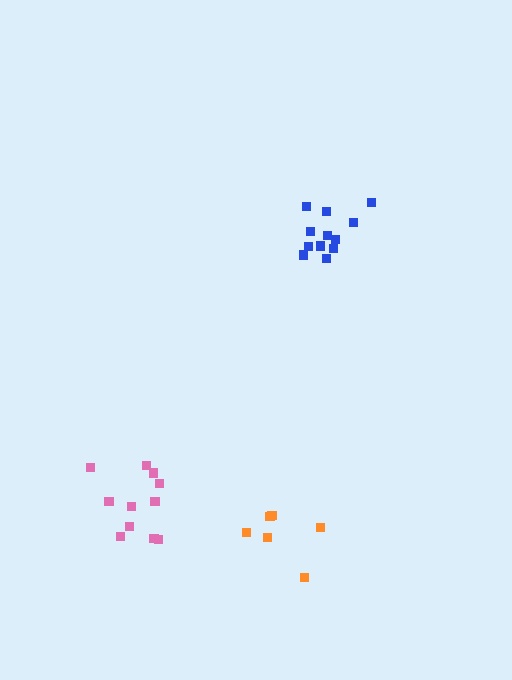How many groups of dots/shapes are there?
There are 3 groups.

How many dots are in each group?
Group 1: 11 dots, Group 2: 12 dots, Group 3: 6 dots (29 total).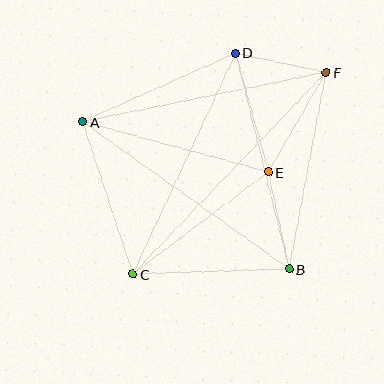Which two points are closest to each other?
Points D and F are closest to each other.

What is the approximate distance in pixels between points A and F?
The distance between A and F is approximately 248 pixels.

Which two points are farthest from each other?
Points C and F are farthest from each other.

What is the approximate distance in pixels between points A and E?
The distance between A and E is approximately 192 pixels.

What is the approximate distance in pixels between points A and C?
The distance between A and C is approximately 160 pixels.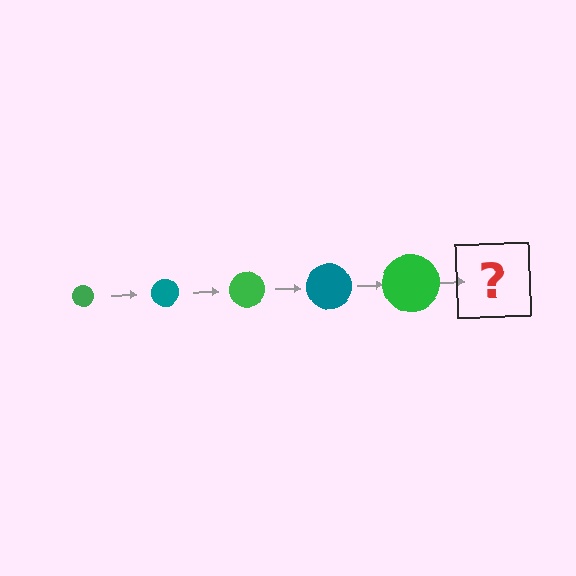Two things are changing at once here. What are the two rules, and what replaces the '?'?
The two rules are that the circle grows larger each step and the color cycles through green and teal. The '?' should be a teal circle, larger than the previous one.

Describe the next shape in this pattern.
It should be a teal circle, larger than the previous one.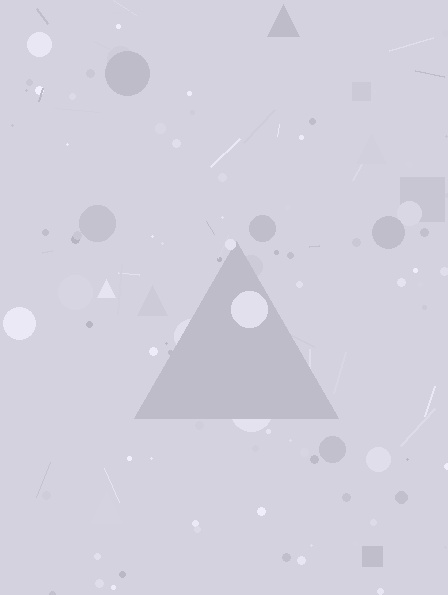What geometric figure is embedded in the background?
A triangle is embedded in the background.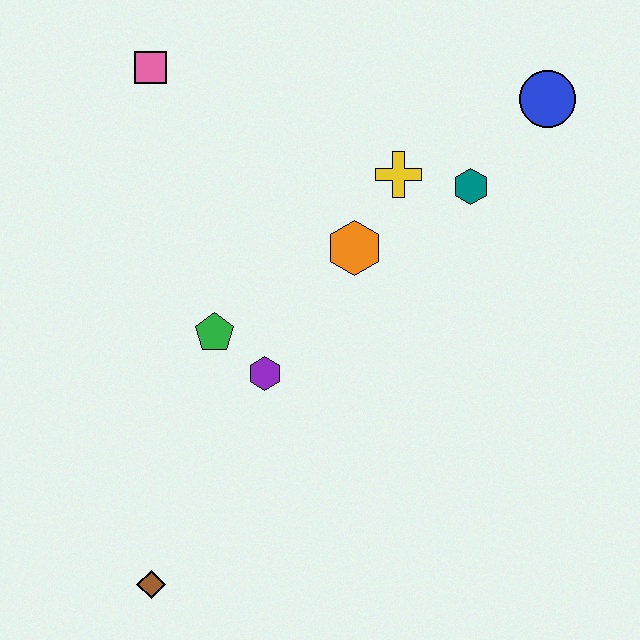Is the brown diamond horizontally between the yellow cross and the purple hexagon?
No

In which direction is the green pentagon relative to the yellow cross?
The green pentagon is to the left of the yellow cross.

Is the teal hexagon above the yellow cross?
No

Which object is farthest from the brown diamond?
The blue circle is farthest from the brown diamond.